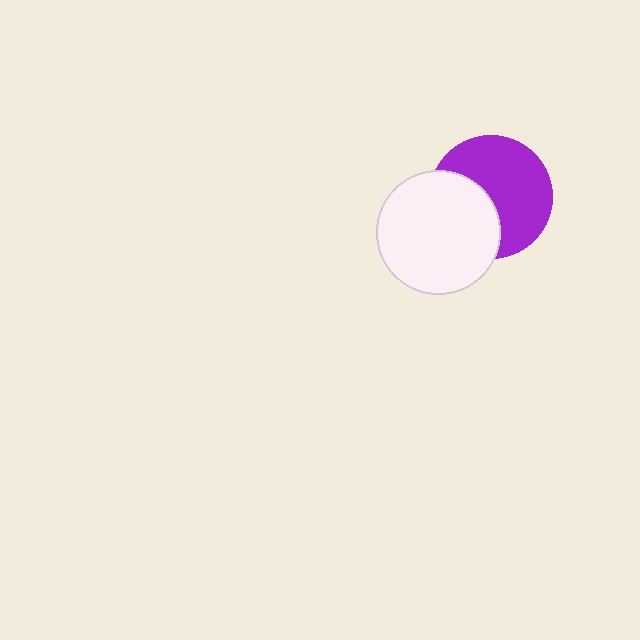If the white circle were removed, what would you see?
You would see the complete purple circle.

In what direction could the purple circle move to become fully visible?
The purple circle could move right. That would shift it out from behind the white circle entirely.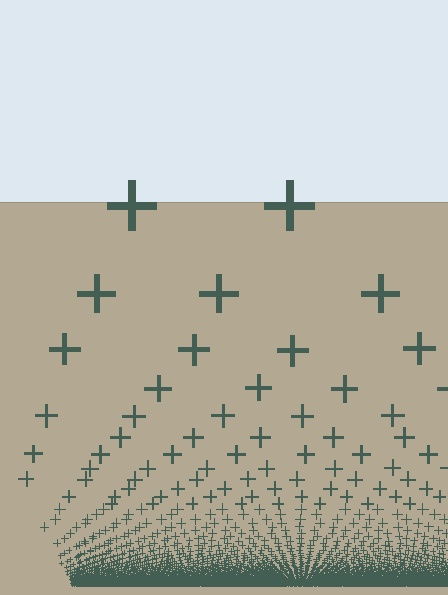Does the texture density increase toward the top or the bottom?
Density increases toward the bottom.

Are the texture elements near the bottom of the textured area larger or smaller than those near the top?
Smaller. The gradient is inverted — elements near the bottom are smaller and denser.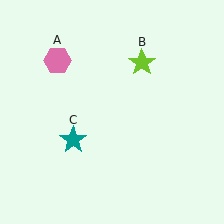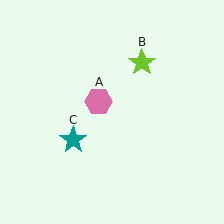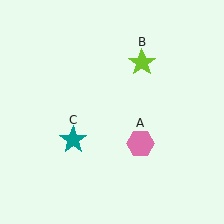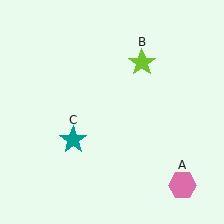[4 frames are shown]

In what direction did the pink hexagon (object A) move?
The pink hexagon (object A) moved down and to the right.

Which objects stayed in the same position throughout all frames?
Lime star (object B) and teal star (object C) remained stationary.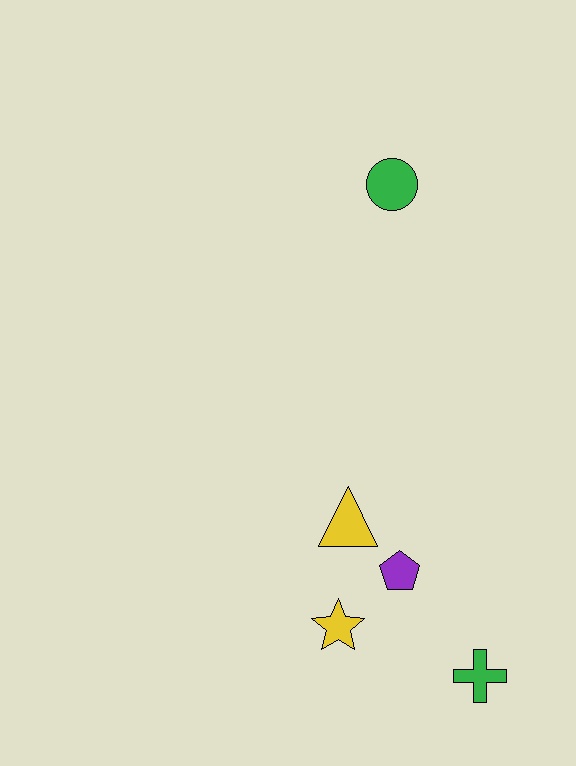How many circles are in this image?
There is 1 circle.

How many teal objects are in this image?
There are no teal objects.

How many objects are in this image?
There are 5 objects.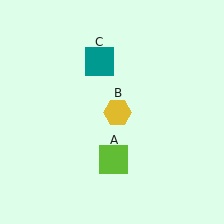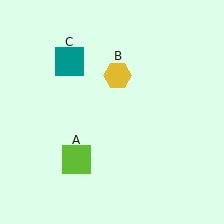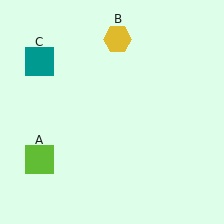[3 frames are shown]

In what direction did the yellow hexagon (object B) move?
The yellow hexagon (object B) moved up.